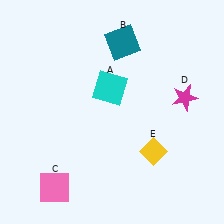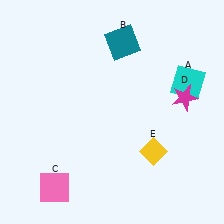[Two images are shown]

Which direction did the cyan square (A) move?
The cyan square (A) moved right.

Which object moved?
The cyan square (A) moved right.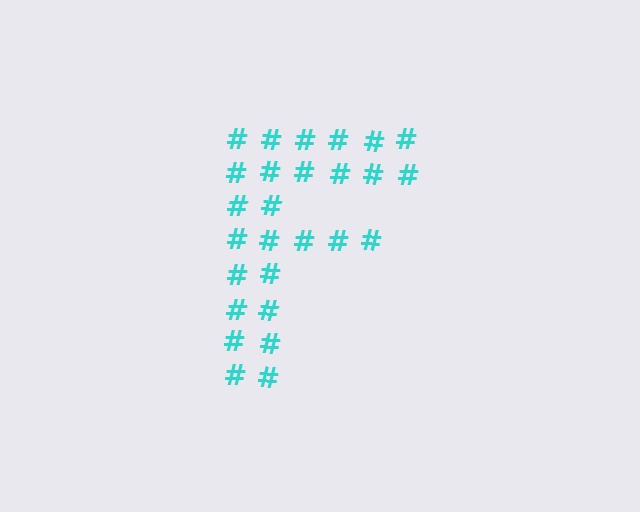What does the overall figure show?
The overall figure shows the letter F.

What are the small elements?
The small elements are hash symbols.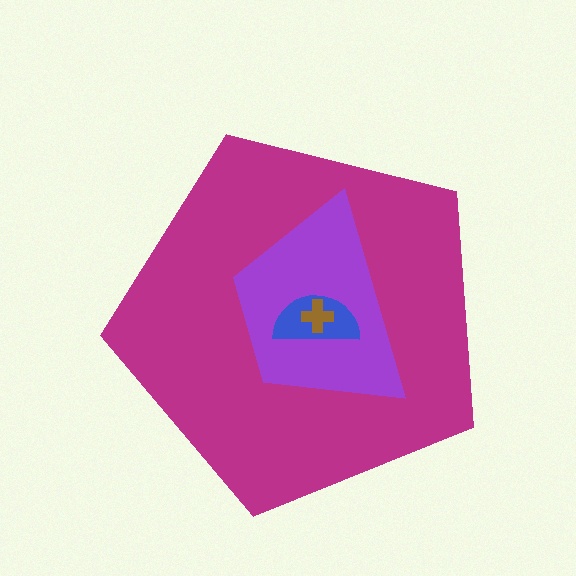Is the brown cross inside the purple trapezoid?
Yes.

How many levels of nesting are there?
4.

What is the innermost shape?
The brown cross.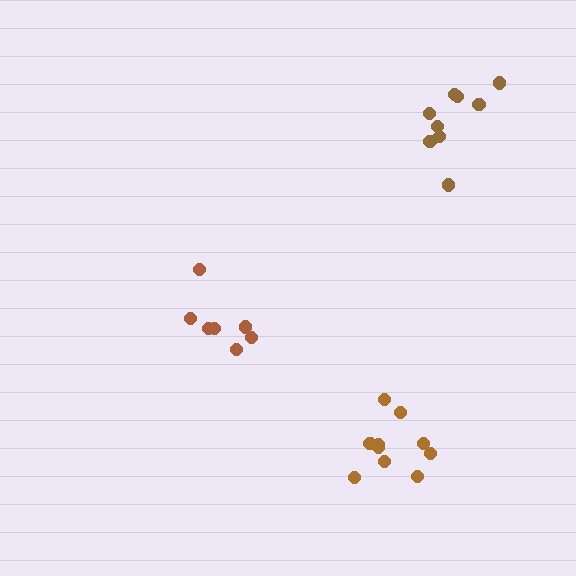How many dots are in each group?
Group 1: 10 dots, Group 2: 7 dots, Group 3: 9 dots (26 total).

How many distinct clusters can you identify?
There are 3 distinct clusters.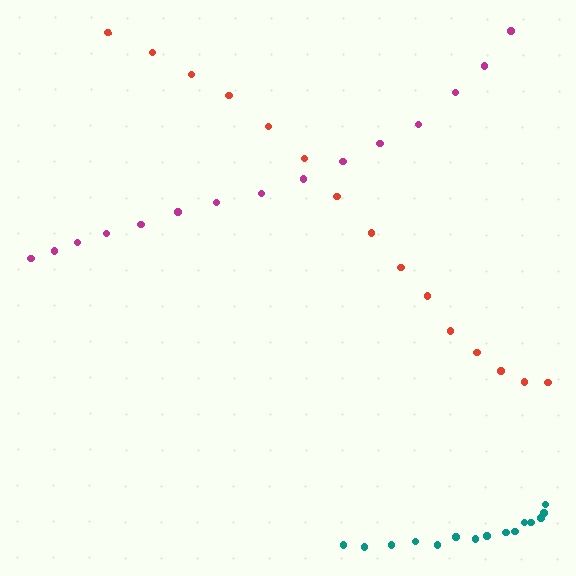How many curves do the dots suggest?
There are 3 distinct paths.